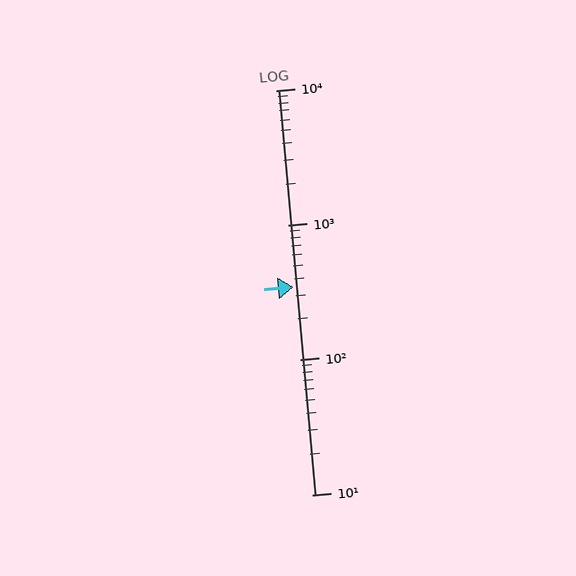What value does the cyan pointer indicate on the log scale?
The pointer indicates approximately 350.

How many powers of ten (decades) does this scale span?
The scale spans 3 decades, from 10 to 10000.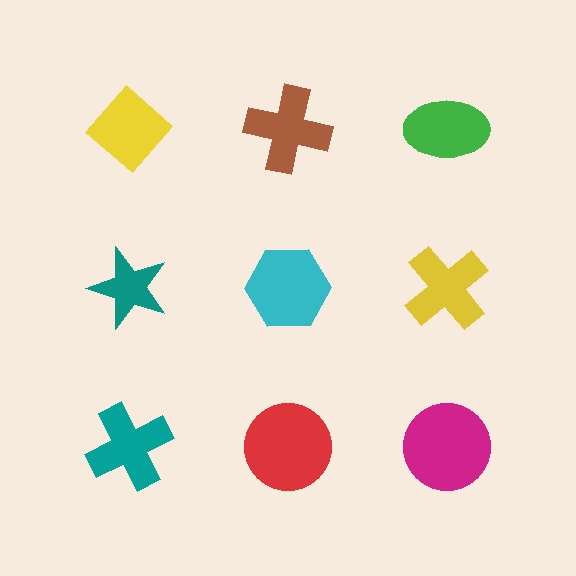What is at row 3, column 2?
A red circle.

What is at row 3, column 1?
A teal cross.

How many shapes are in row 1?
3 shapes.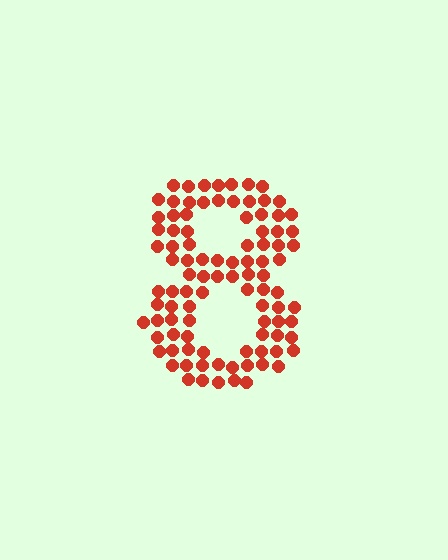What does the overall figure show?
The overall figure shows the digit 8.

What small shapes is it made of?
It is made of small circles.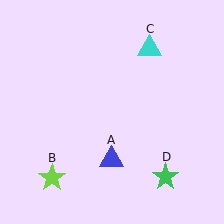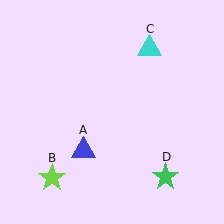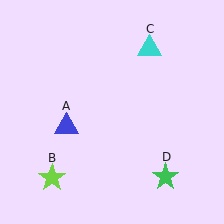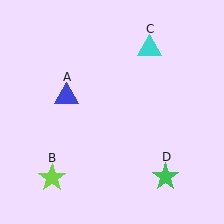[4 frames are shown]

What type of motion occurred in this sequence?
The blue triangle (object A) rotated clockwise around the center of the scene.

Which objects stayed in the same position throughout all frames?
Lime star (object B) and cyan triangle (object C) and green star (object D) remained stationary.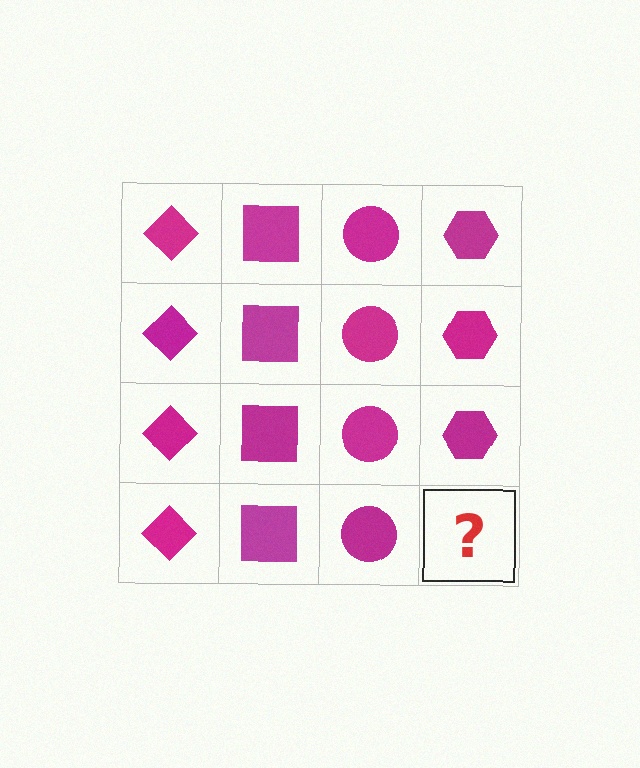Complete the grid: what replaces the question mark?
The question mark should be replaced with a magenta hexagon.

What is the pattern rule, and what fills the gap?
The rule is that each column has a consistent shape. The gap should be filled with a magenta hexagon.